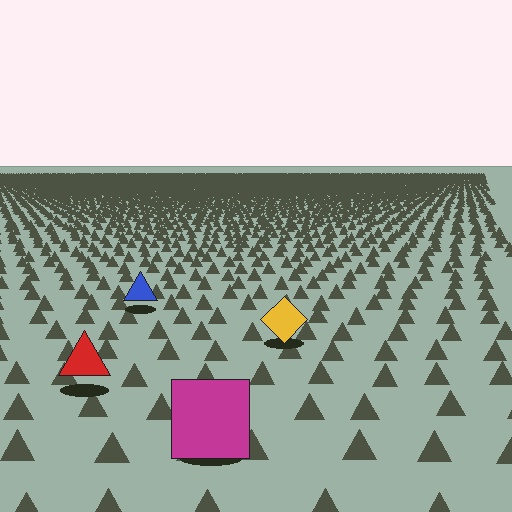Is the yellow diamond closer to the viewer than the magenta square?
No. The magenta square is closer — you can tell from the texture gradient: the ground texture is coarser near it.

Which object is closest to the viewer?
The magenta square is closest. The texture marks near it are larger and more spread out.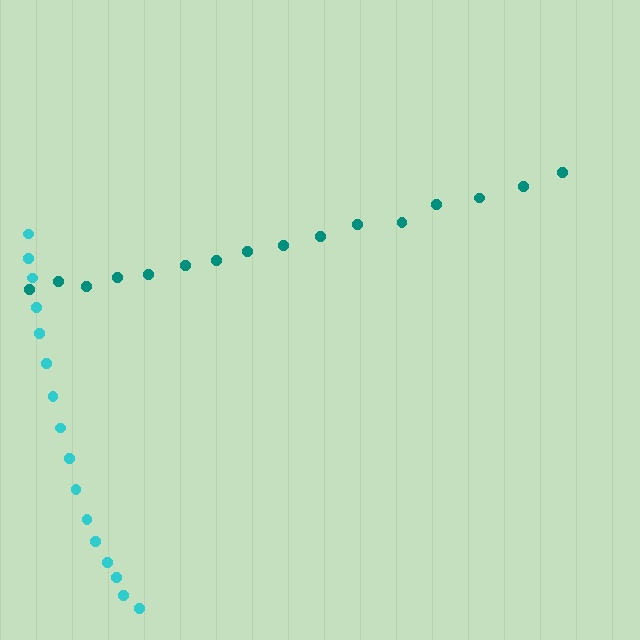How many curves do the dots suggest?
There are 2 distinct paths.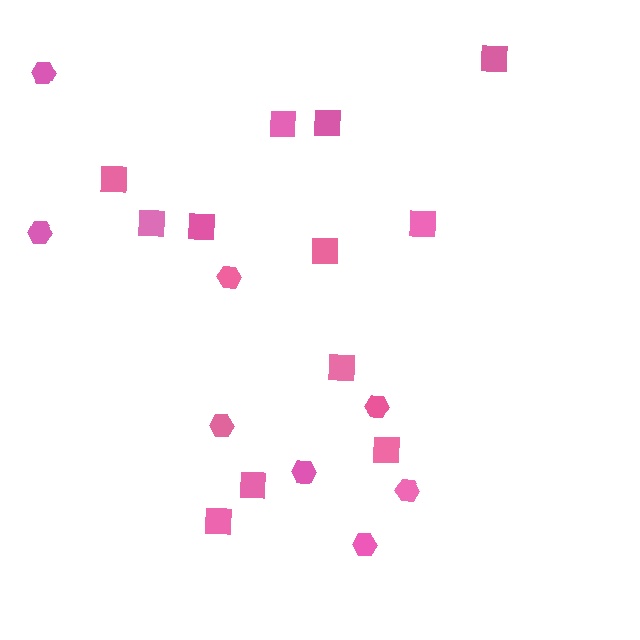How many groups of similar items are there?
There are 2 groups: one group of squares (12) and one group of hexagons (8).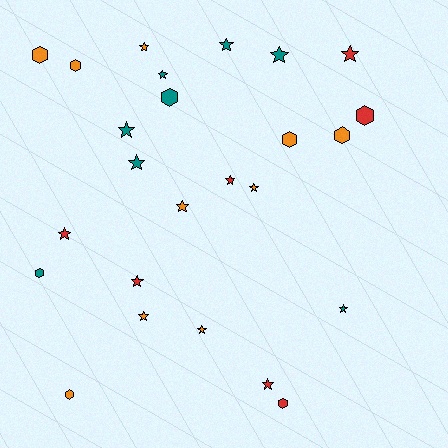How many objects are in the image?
There are 25 objects.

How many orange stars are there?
There are 5 orange stars.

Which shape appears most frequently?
Star, with 16 objects.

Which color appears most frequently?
Orange, with 10 objects.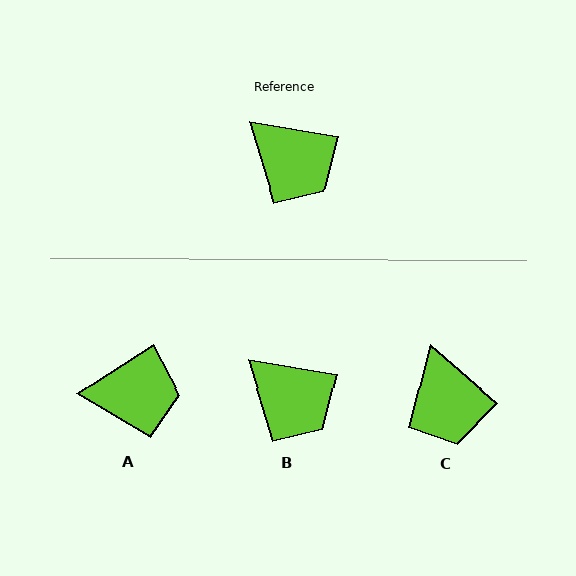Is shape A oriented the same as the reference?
No, it is off by about 42 degrees.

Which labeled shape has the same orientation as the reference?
B.